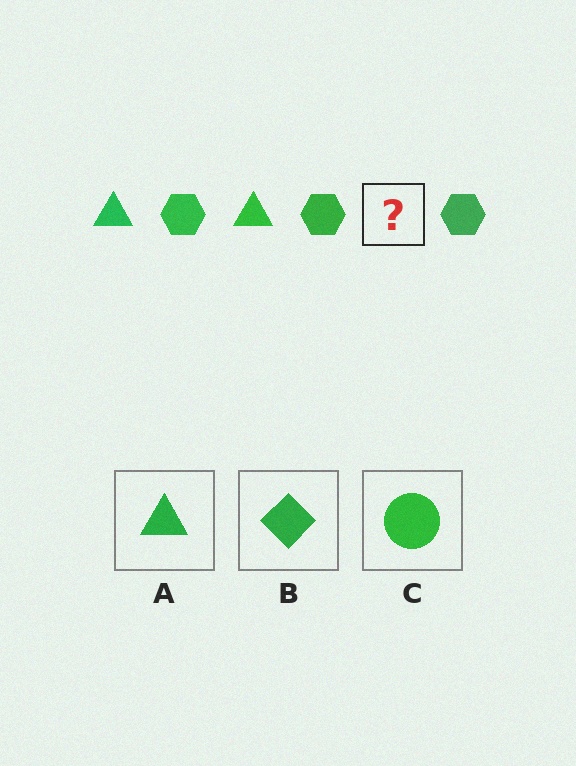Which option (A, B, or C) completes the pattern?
A.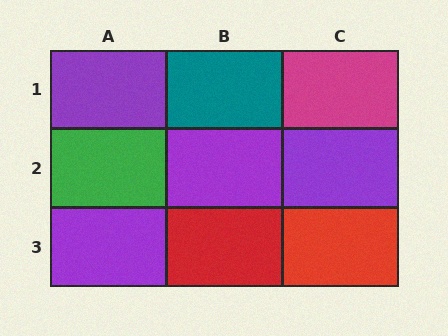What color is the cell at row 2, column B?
Purple.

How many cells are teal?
1 cell is teal.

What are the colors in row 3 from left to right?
Purple, red, red.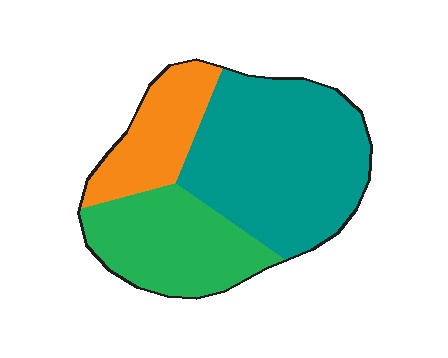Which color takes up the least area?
Orange, at roughly 20%.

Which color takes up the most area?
Teal, at roughly 50%.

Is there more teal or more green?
Teal.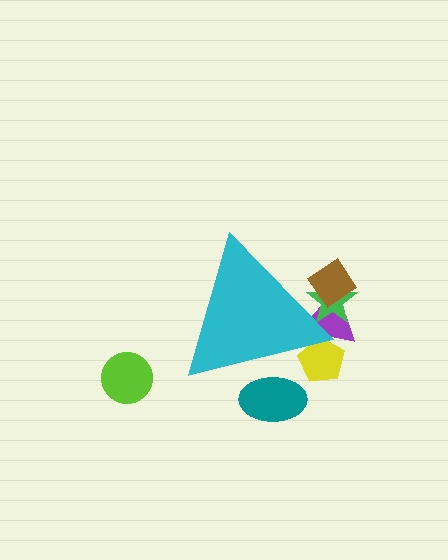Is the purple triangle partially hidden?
Yes, the purple triangle is partially hidden behind the cyan triangle.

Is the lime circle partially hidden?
No, the lime circle is fully visible.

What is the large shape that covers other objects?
A cyan triangle.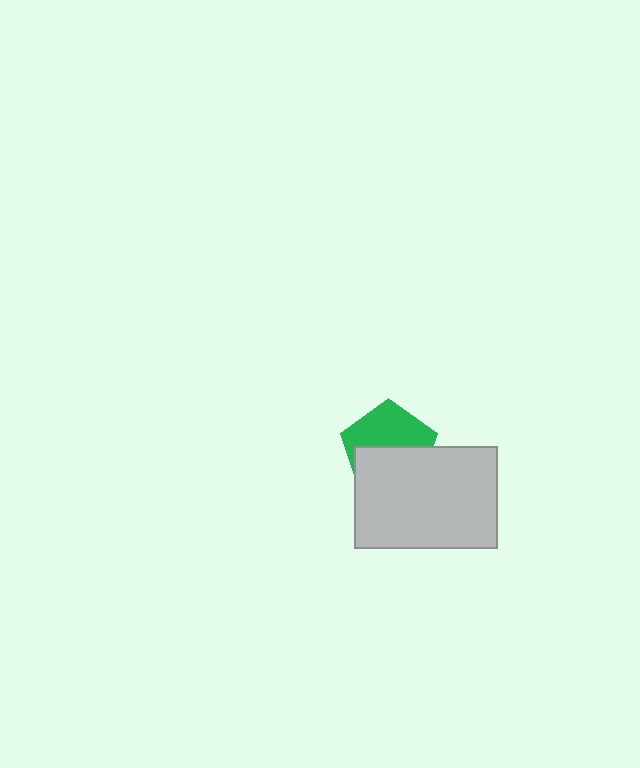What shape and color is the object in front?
The object in front is a light gray rectangle.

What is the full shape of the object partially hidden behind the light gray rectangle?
The partially hidden object is a green pentagon.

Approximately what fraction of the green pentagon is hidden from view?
Roughly 52% of the green pentagon is hidden behind the light gray rectangle.